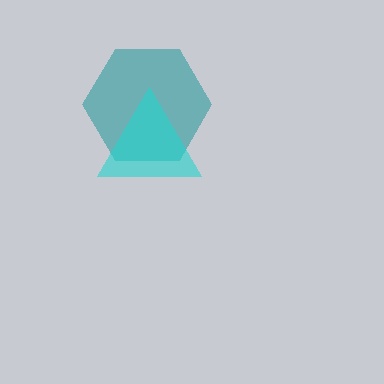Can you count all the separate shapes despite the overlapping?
Yes, there are 2 separate shapes.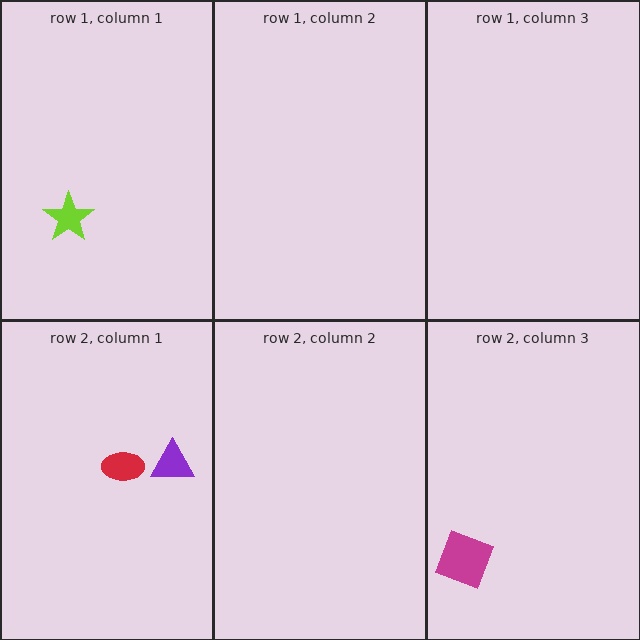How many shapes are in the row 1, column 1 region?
1.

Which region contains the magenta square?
The row 2, column 3 region.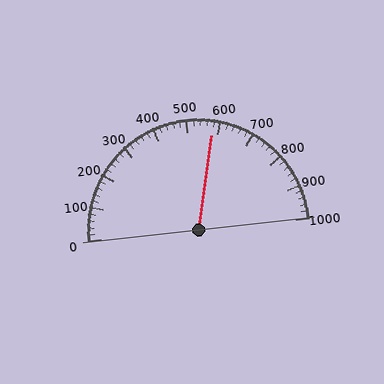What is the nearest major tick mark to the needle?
The nearest major tick mark is 600.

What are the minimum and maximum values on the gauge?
The gauge ranges from 0 to 1000.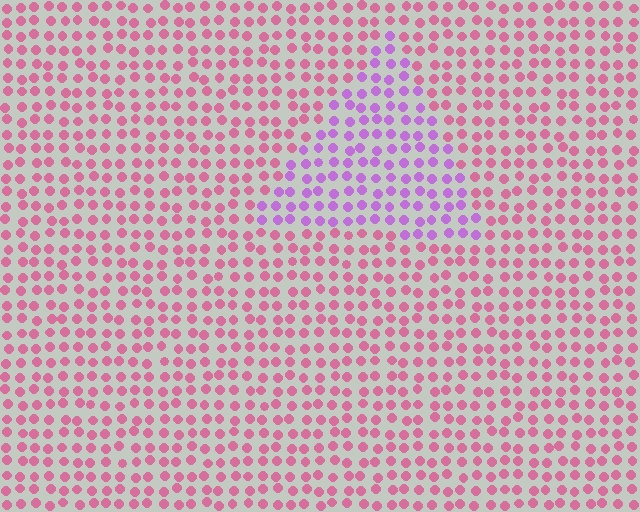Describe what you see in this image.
The image is filled with small pink elements in a uniform arrangement. A triangle-shaped region is visible where the elements are tinted to a slightly different hue, forming a subtle color boundary.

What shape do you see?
I see a triangle.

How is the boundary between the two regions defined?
The boundary is defined purely by a slight shift in hue (about 48 degrees). Spacing, size, and orientation are identical on both sides.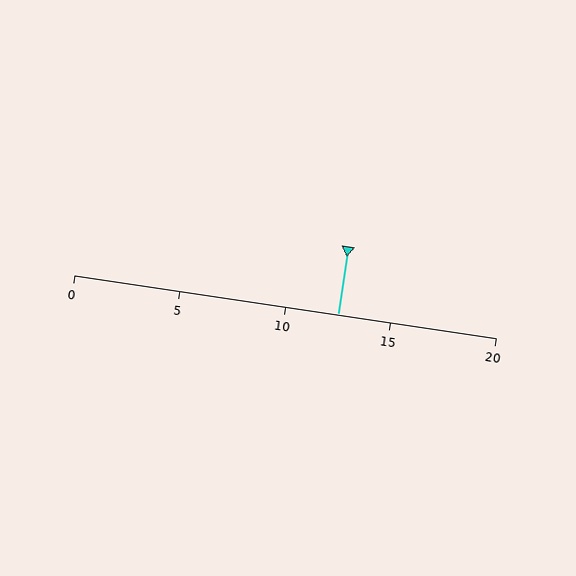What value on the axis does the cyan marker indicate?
The marker indicates approximately 12.5.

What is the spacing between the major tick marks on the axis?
The major ticks are spaced 5 apart.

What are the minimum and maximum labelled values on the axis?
The axis runs from 0 to 20.